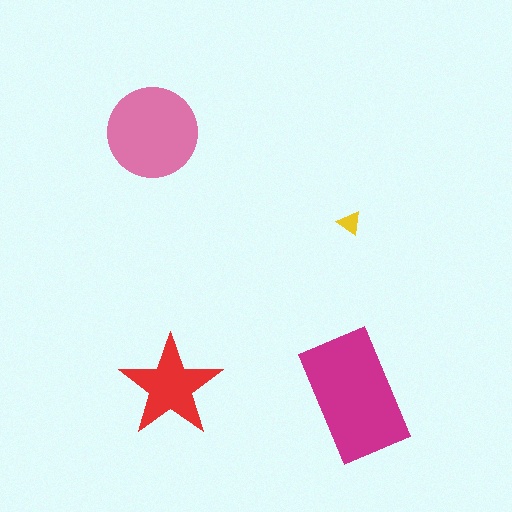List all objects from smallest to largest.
The yellow triangle, the red star, the pink circle, the magenta rectangle.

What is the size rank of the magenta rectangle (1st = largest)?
1st.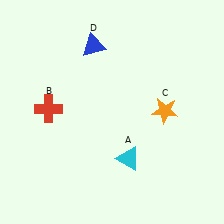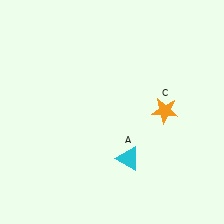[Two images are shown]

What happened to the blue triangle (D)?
The blue triangle (D) was removed in Image 2. It was in the top-left area of Image 1.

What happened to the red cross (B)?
The red cross (B) was removed in Image 2. It was in the top-left area of Image 1.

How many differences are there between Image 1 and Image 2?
There are 2 differences between the two images.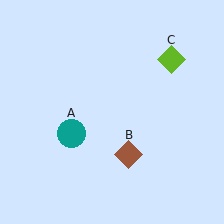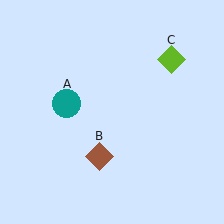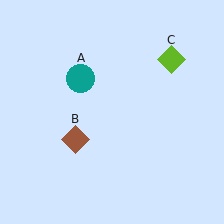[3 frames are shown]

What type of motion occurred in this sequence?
The teal circle (object A), brown diamond (object B) rotated clockwise around the center of the scene.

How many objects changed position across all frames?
2 objects changed position: teal circle (object A), brown diamond (object B).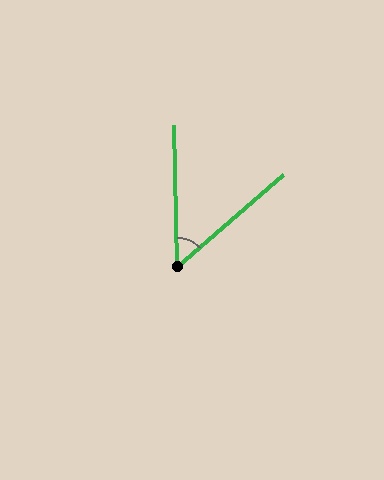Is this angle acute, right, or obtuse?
It is acute.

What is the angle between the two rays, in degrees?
Approximately 50 degrees.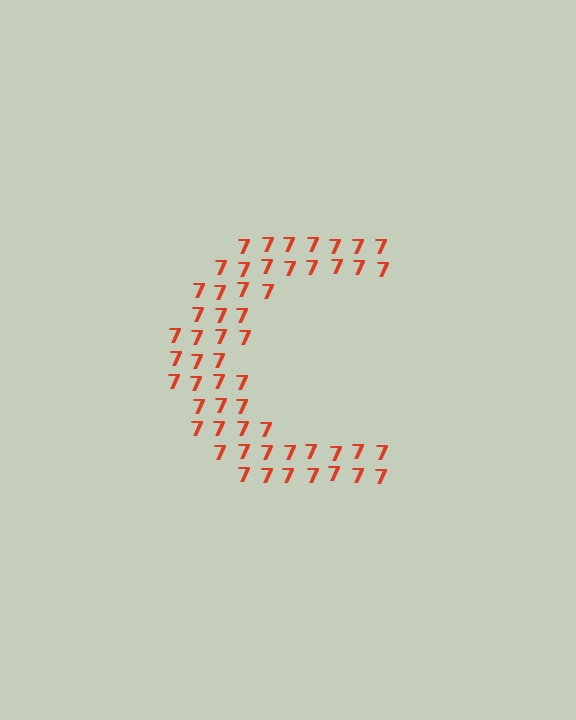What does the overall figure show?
The overall figure shows the letter C.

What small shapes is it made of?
It is made of small digit 7's.